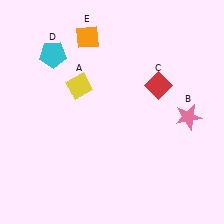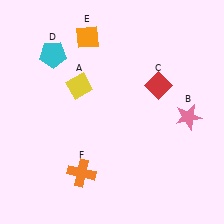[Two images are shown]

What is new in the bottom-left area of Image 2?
An orange cross (F) was added in the bottom-left area of Image 2.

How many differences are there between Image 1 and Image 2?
There is 1 difference between the two images.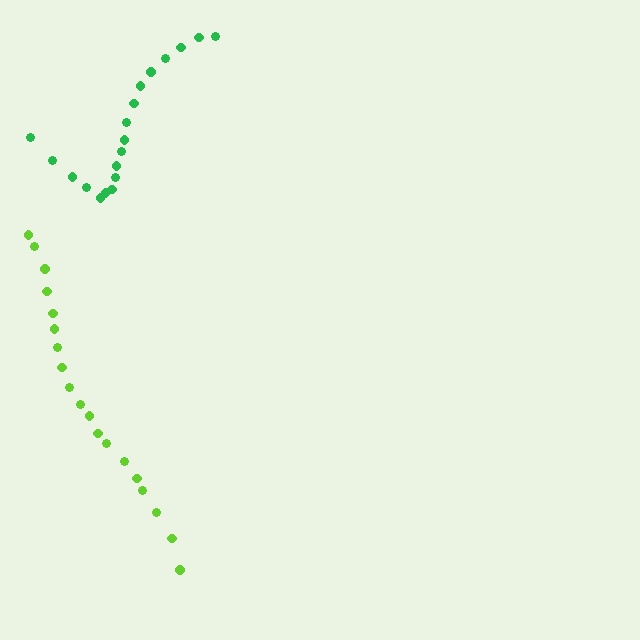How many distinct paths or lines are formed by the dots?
There are 2 distinct paths.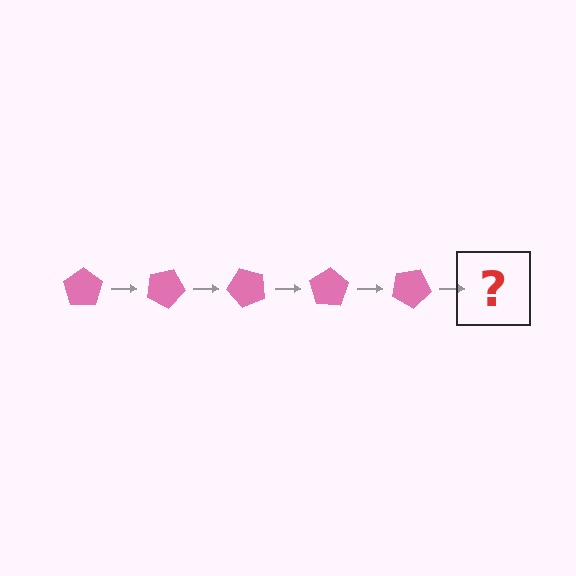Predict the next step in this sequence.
The next step is a pink pentagon rotated 125 degrees.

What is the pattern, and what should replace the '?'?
The pattern is that the pentagon rotates 25 degrees each step. The '?' should be a pink pentagon rotated 125 degrees.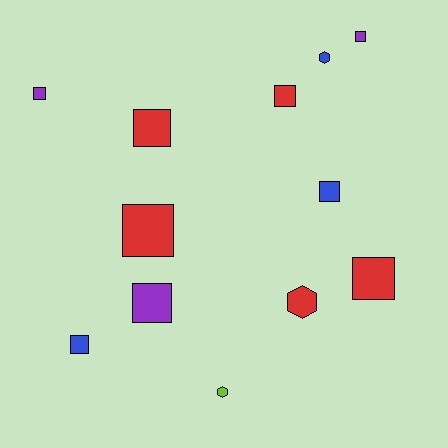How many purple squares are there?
There are 3 purple squares.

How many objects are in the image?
There are 12 objects.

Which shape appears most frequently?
Square, with 9 objects.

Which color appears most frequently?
Red, with 5 objects.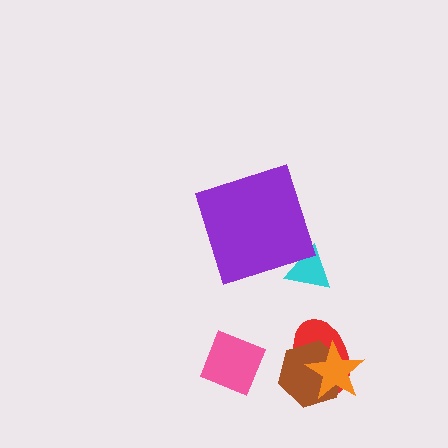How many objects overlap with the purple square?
0 objects overlap with the purple square.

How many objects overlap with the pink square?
0 objects overlap with the pink square.